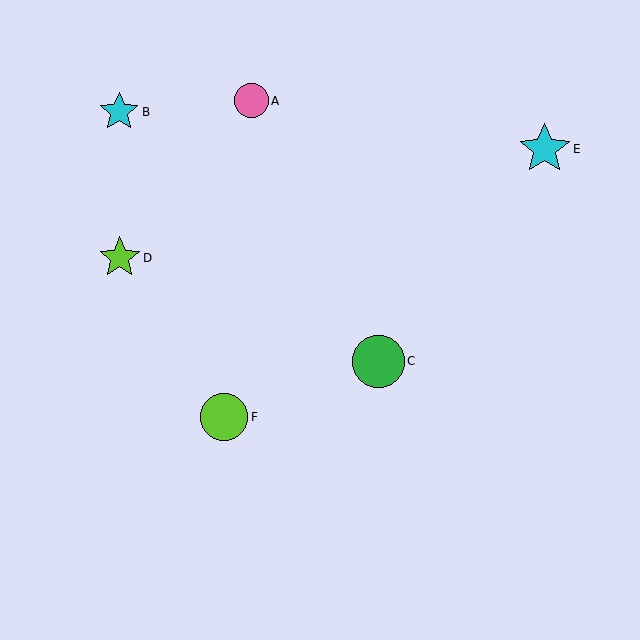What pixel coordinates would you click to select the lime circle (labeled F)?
Click at (224, 417) to select the lime circle F.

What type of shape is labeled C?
Shape C is a green circle.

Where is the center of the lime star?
The center of the lime star is at (120, 258).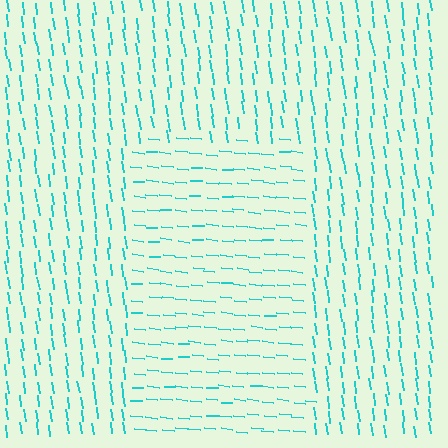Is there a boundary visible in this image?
Yes, there is a texture boundary formed by a change in line orientation.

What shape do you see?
I see a rectangle.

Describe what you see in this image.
The image is filled with small cyan line segments. A rectangle region in the image has lines oriented differently from the surrounding lines, creating a visible texture boundary.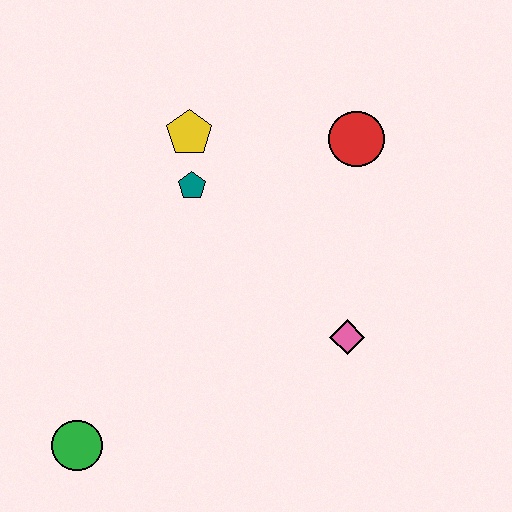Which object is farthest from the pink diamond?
The green circle is farthest from the pink diamond.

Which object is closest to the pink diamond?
The red circle is closest to the pink diamond.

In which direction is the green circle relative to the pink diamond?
The green circle is to the left of the pink diamond.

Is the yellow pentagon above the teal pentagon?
Yes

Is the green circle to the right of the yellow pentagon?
No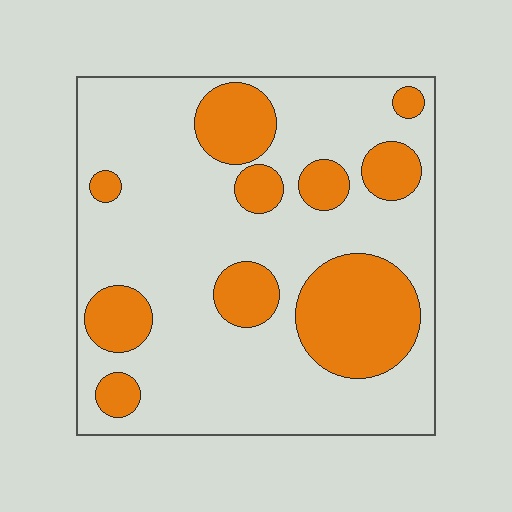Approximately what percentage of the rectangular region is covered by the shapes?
Approximately 25%.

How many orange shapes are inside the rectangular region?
10.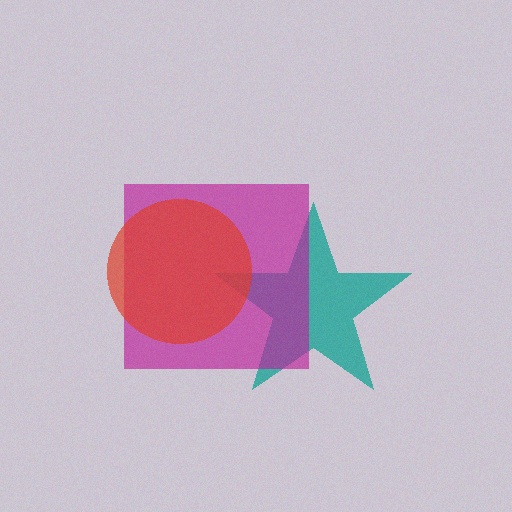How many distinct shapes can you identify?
There are 3 distinct shapes: a teal star, a magenta square, a red circle.